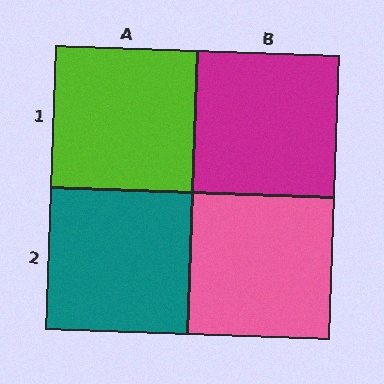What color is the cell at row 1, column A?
Lime.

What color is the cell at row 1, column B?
Magenta.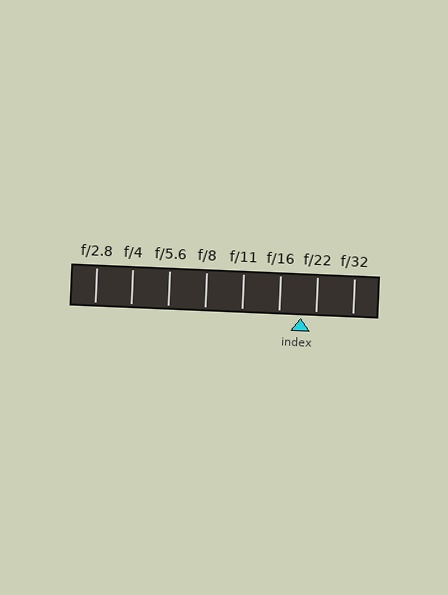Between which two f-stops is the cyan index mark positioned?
The index mark is between f/16 and f/22.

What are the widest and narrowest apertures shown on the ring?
The widest aperture shown is f/2.8 and the narrowest is f/32.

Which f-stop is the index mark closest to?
The index mark is closest to f/22.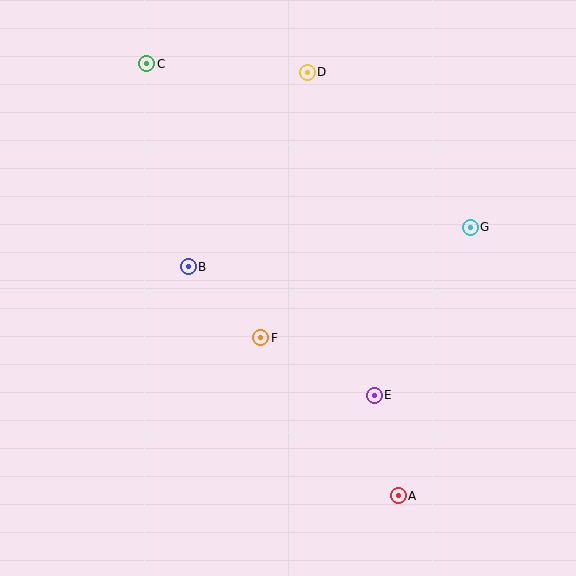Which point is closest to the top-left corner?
Point C is closest to the top-left corner.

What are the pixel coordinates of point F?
Point F is at (261, 338).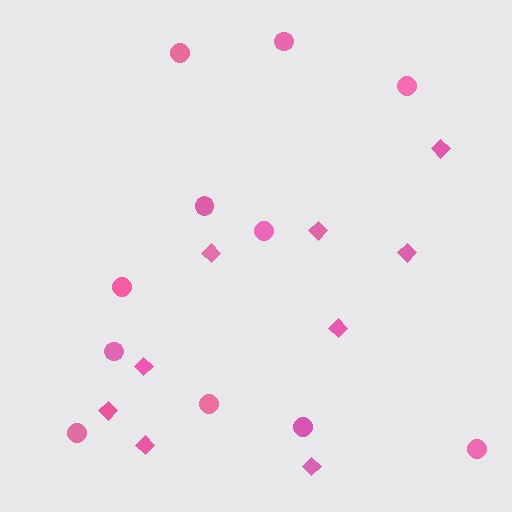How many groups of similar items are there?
There are 2 groups: one group of diamonds (9) and one group of circles (11).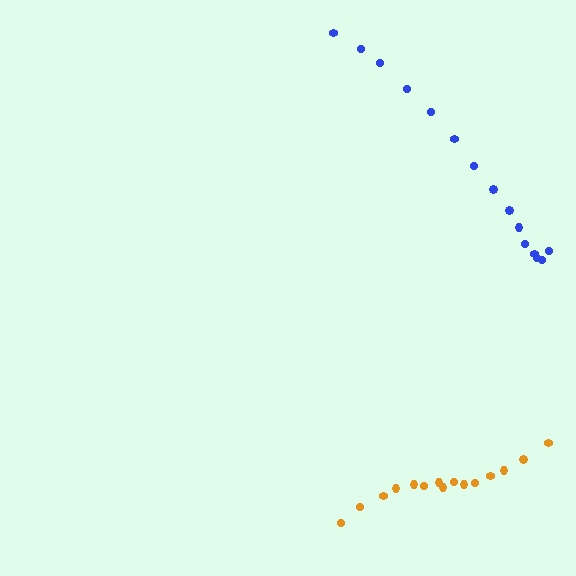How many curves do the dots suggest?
There are 2 distinct paths.